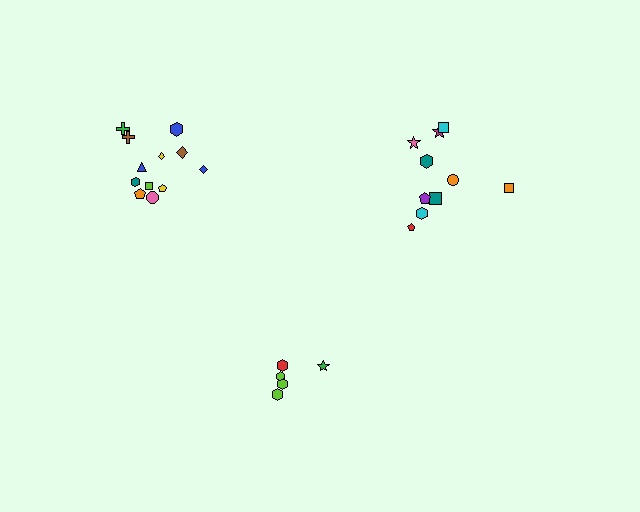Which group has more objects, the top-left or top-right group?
The top-left group.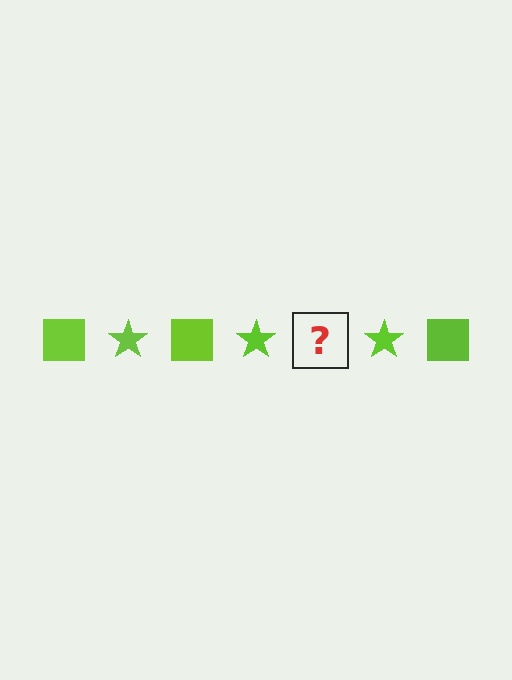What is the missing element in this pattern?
The missing element is a lime square.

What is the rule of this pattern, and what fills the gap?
The rule is that the pattern cycles through square, star shapes in lime. The gap should be filled with a lime square.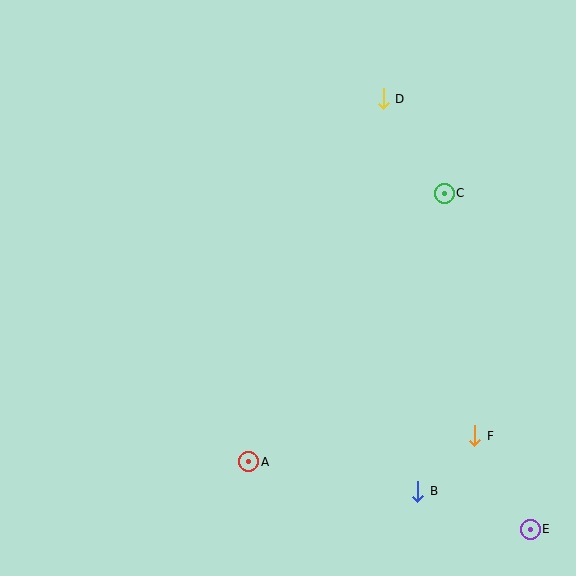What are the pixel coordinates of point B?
Point B is at (418, 491).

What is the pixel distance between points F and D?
The distance between F and D is 350 pixels.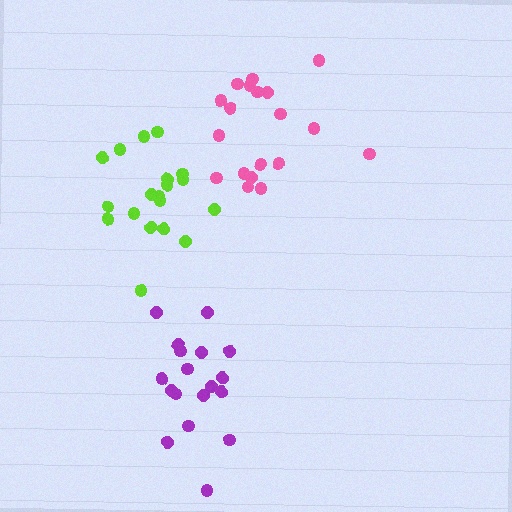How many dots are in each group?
Group 1: 19 dots, Group 2: 18 dots, Group 3: 19 dots (56 total).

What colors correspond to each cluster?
The clusters are colored: pink, purple, lime.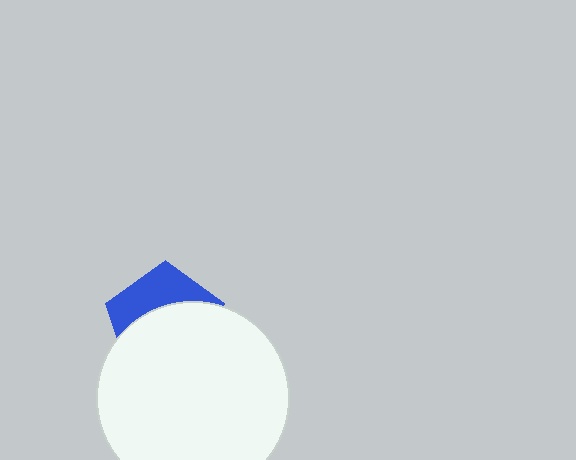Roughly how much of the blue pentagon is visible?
A small part of it is visible (roughly 37%).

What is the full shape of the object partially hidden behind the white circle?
The partially hidden object is a blue pentagon.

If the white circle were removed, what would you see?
You would see the complete blue pentagon.